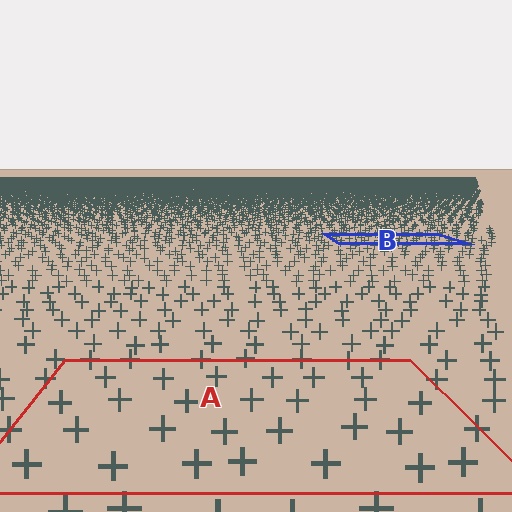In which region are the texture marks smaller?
The texture marks are smaller in region B, because it is farther away.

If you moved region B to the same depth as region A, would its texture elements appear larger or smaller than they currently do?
They would appear larger. At a closer depth, the same texture elements are projected at a bigger on-screen size.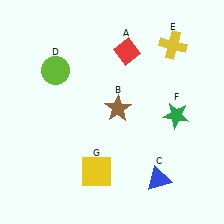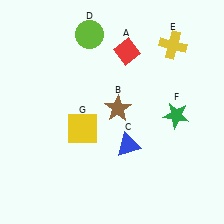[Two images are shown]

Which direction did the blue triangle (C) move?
The blue triangle (C) moved up.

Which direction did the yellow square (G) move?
The yellow square (G) moved up.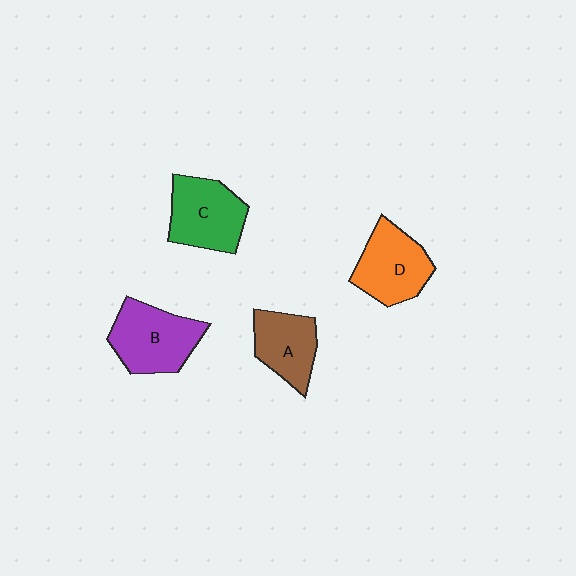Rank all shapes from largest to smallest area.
From largest to smallest: B (purple), C (green), D (orange), A (brown).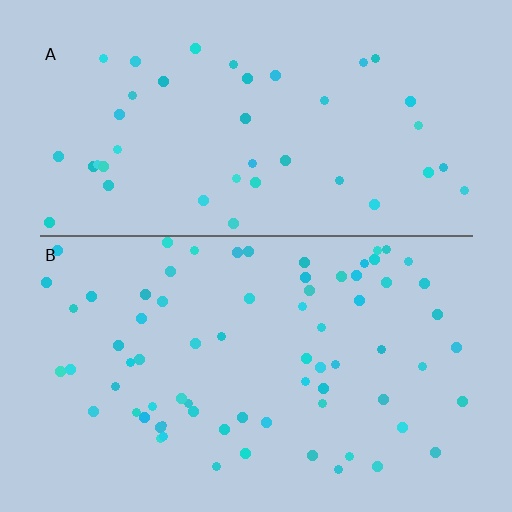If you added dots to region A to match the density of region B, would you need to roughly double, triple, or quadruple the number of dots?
Approximately double.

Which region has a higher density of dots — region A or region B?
B (the bottom).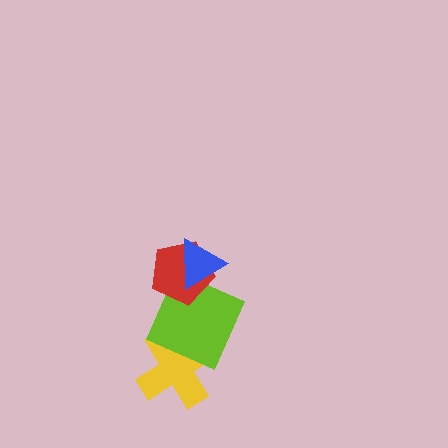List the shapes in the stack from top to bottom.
From top to bottom: the blue triangle, the red pentagon, the lime square, the yellow cross.